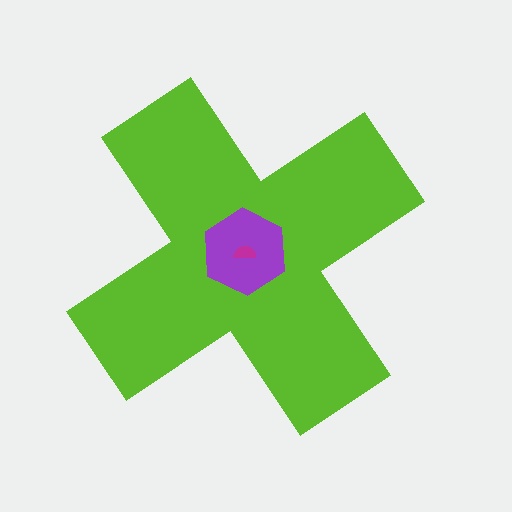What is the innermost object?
The magenta semicircle.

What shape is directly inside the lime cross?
The purple hexagon.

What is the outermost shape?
The lime cross.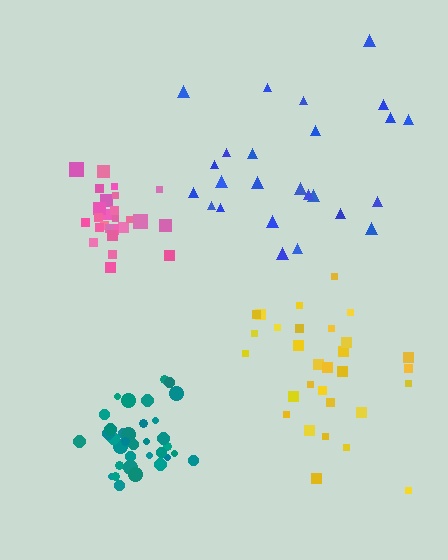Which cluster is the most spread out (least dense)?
Blue.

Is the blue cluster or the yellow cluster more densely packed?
Yellow.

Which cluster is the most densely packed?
Teal.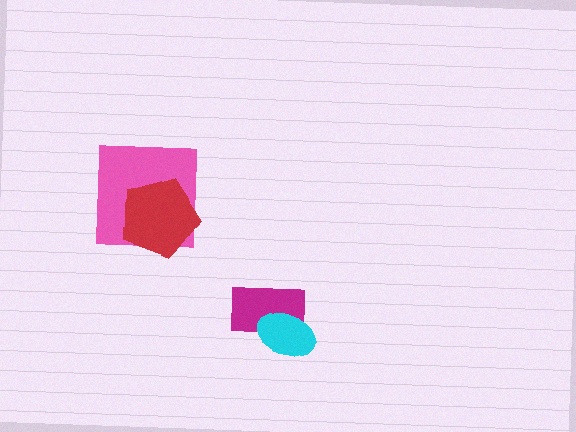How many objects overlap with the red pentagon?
1 object overlaps with the red pentagon.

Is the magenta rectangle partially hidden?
Yes, it is partially covered by another shape.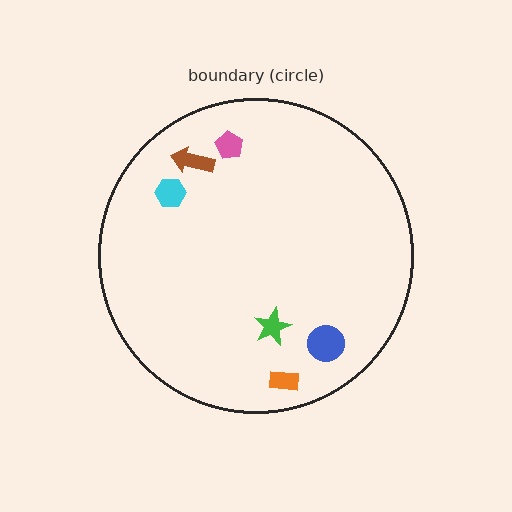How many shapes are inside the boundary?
6 inside, 0 outside.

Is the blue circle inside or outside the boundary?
Inside.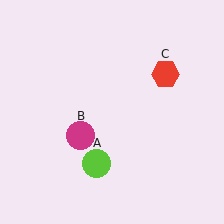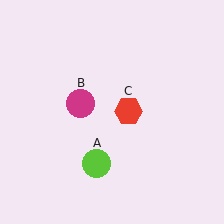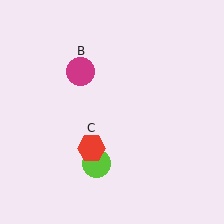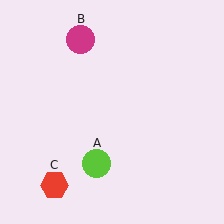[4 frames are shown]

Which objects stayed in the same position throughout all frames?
Lime circle (object A) remained stationary.